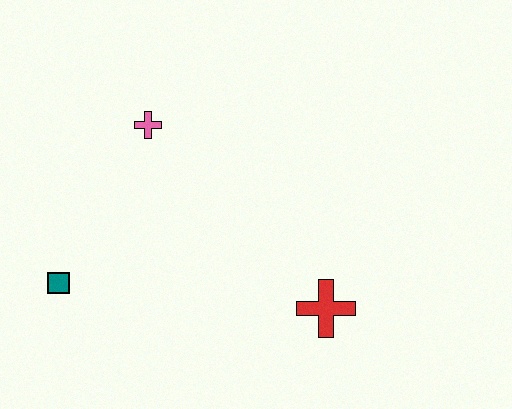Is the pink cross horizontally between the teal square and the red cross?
Yes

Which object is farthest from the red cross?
The teal square is farthest from the red cross.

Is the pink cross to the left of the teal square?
No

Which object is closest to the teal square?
The pink cross is closest to the teal square.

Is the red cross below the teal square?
Yes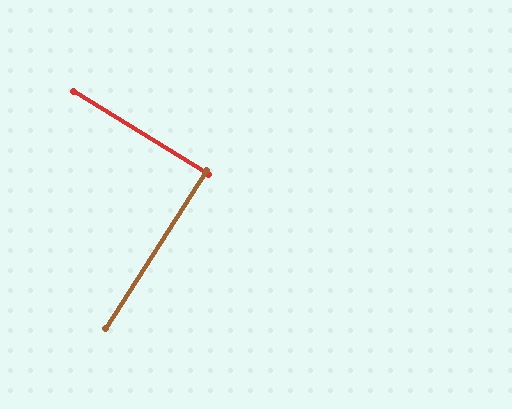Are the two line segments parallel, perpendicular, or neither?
Perpendicular — they meet at approximately 89°.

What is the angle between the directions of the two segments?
Approximately 89 degrees.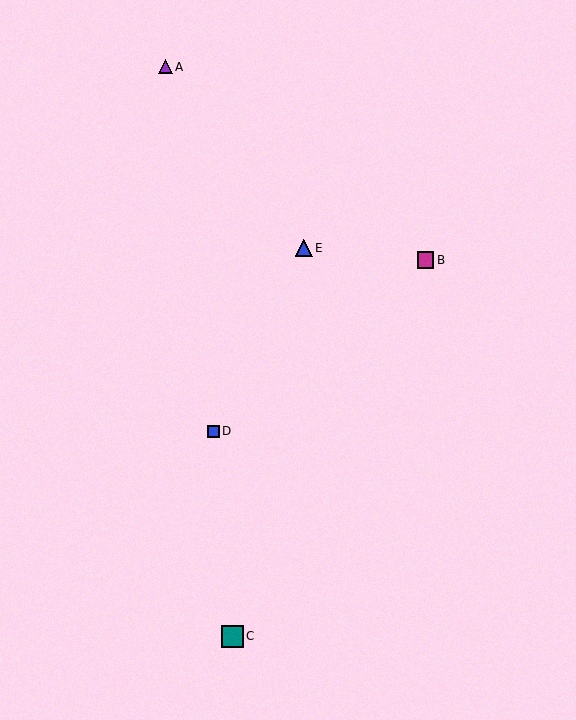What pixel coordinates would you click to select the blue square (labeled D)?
Click at (213, 431) to select the blue square D.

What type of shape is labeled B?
Shape B is a magenta square.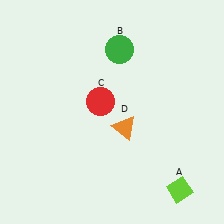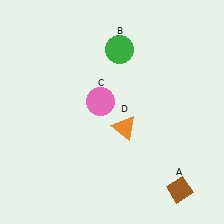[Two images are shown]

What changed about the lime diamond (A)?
In Image 1, A is lime. In Image 2, it changed to brown.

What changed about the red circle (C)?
In Image 1, C is red. In Image 2, it changed to pink.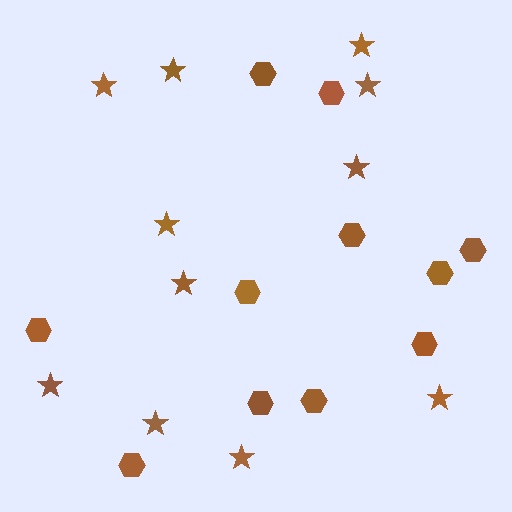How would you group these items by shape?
There are 2 groups: one group of hexagons (11) and one group of stars (11).